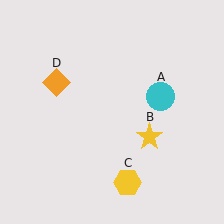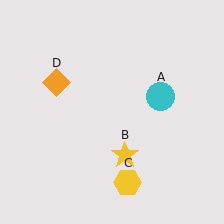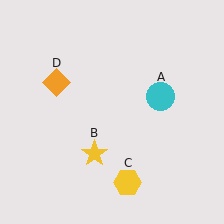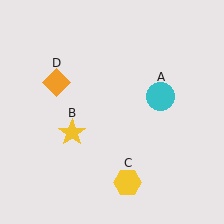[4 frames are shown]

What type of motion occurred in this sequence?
The yellow star (object B) rotated clockwise around the center of the scene.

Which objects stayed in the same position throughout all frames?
Cyan circle (object A) and yellow hexagon (object C) and orange diamond (object D) remained stationary.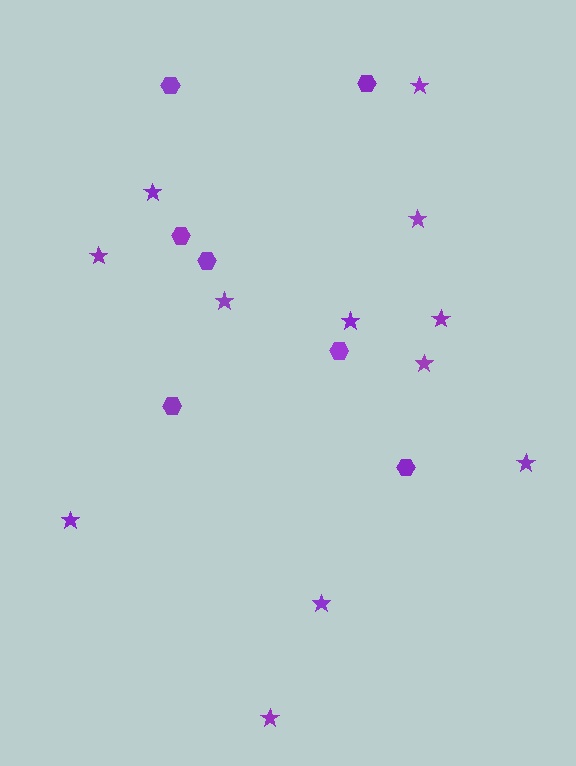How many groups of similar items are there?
There are 2 groups: one group of stars (12) and one group of hexagons (7).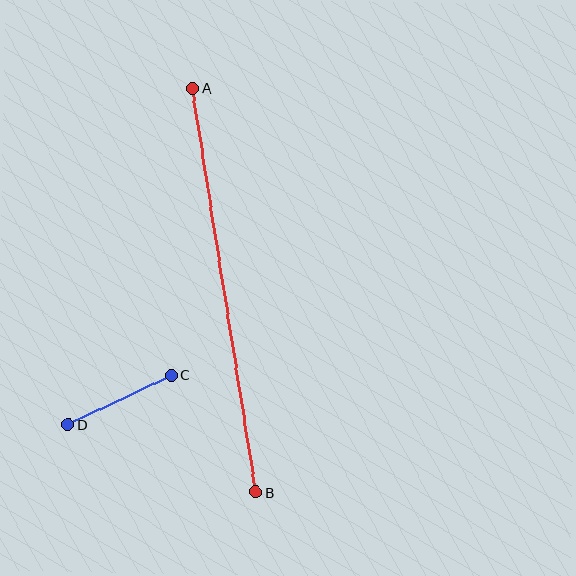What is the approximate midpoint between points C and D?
The midpoint is at approximately (120, 400) pixels.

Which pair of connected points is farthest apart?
Points A and B are farthest apart.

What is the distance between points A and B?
The distance is approximately 409 pixels.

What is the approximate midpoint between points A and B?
The midpoint is at approximately (224, 290) pixels.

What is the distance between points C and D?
The distance is approximately 115 pixels.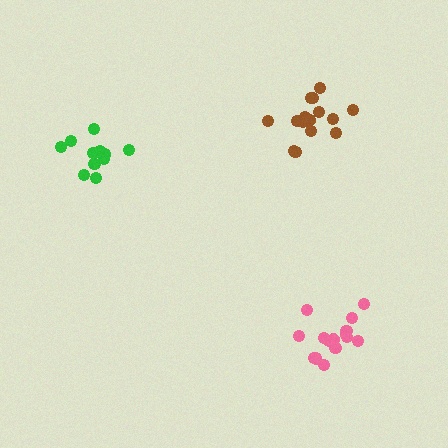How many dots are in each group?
Group 1: 15 dots, Group 2: 16 dots, Group 3: 11 dots (42 total).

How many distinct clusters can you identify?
There are 3 distinct clusters.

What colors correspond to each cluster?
The clusters are colored: pink, brown, green.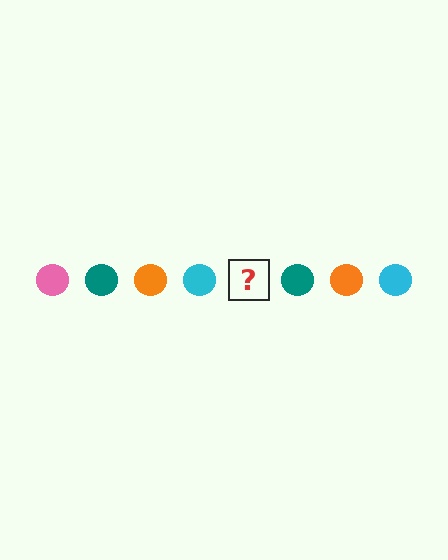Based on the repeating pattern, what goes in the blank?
The blank should be a pink circle.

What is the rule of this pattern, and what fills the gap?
The rule is that the pattern cycles through pink, teal, orange, cyan circles. The gap should be filled with a pink circle.